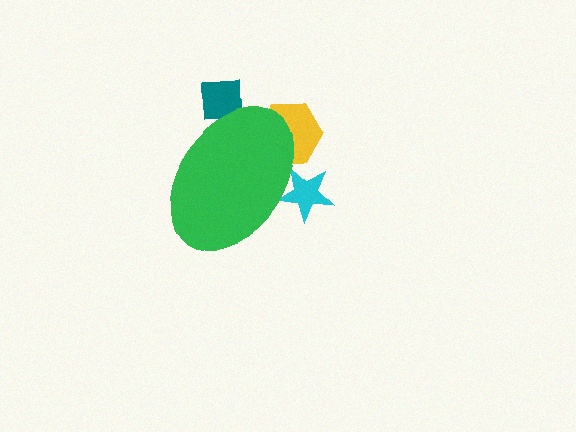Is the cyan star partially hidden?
Yes, the cyan star is partially hidden behind the green ellipse.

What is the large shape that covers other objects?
A green ellipse.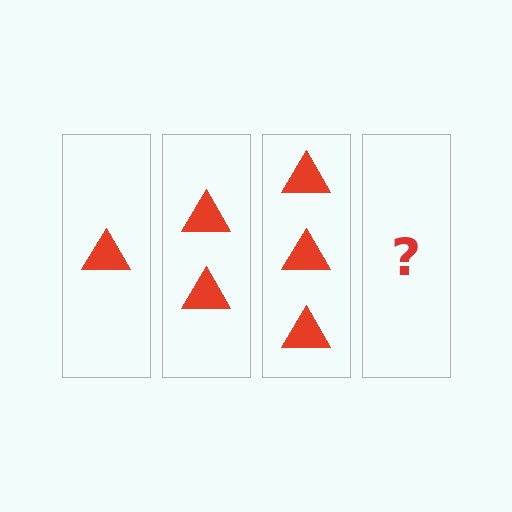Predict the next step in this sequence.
The next step is 4 triangles.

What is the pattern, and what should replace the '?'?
The pattern is that each step adds one more triangle. The '?' should be 4 triangles.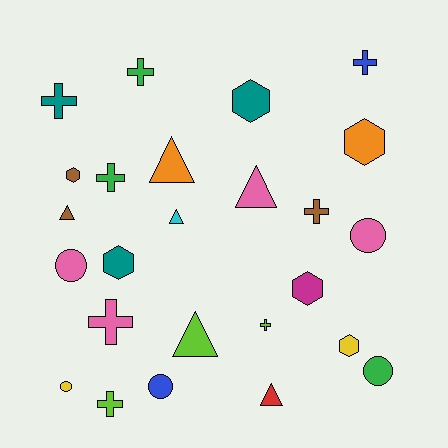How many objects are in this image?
There are 25 objects.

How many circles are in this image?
There are 5 circles.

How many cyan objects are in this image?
There is 1 cyan object.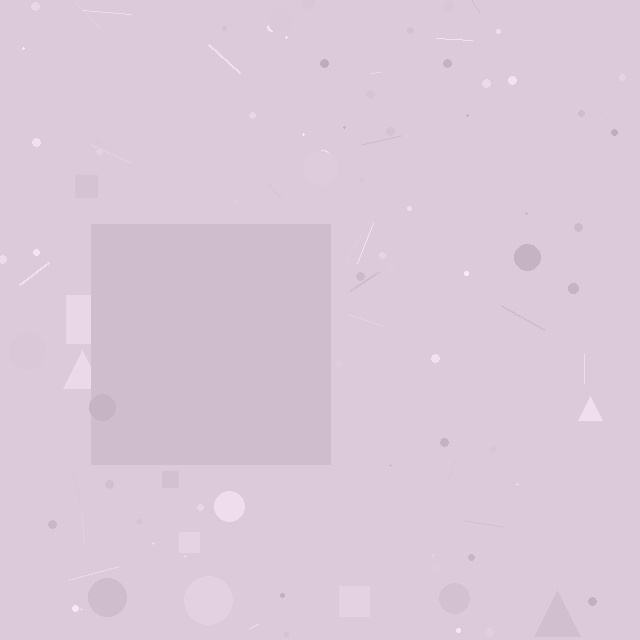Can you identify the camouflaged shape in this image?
The camouflaged shape is a square.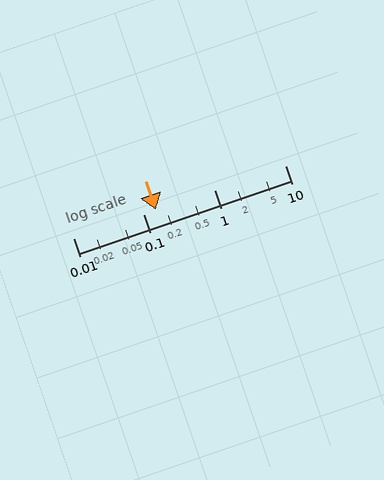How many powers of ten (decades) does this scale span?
The scale spans 3 decades, from 0.01 to 10.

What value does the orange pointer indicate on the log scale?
The pointer indicates approximately 0.15.